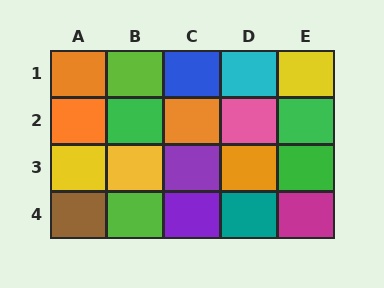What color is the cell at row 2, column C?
Orange.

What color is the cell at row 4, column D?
Teal.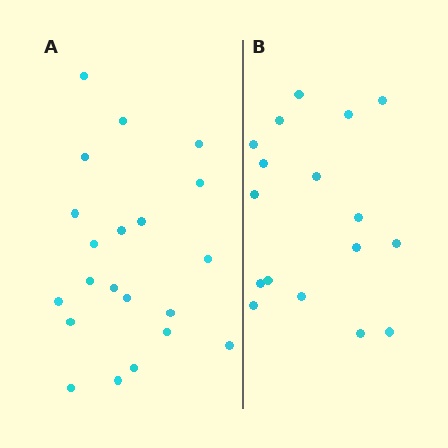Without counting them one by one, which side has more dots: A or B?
Region A (the left region) has more dots.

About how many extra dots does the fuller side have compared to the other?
Region A has about 4 more dots than region B.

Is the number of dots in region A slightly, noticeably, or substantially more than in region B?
Region A has only slightly more — the two regions are fairly close. The ratio is roughly 1.2 to 1.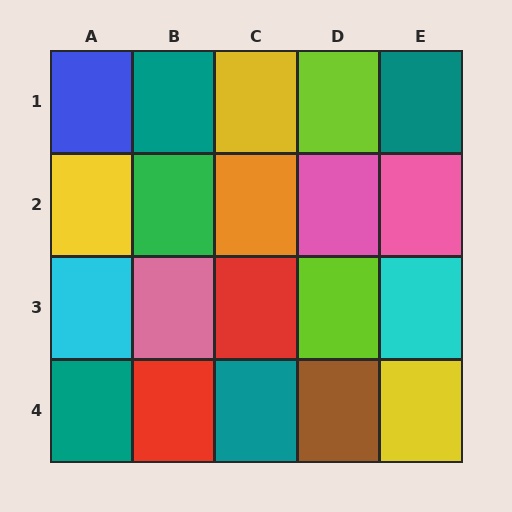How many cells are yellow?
3 cells are yellow.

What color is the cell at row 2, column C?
Orange.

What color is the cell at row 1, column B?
Teal.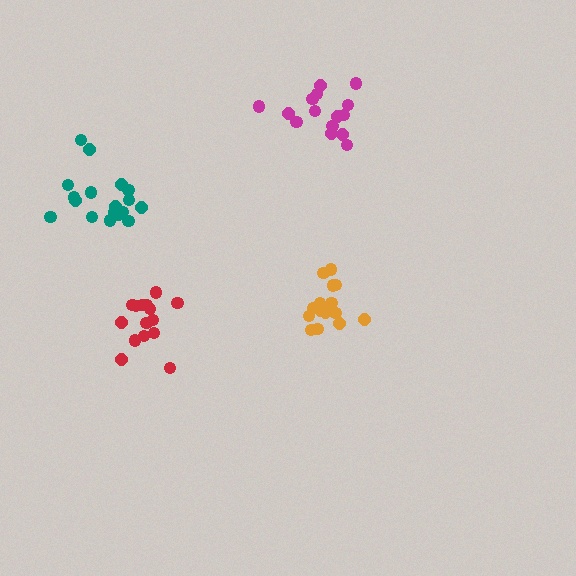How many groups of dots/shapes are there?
There are 4 groups.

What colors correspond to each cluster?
The clusters are colored: orange, teal, red, magenta.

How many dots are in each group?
Group 1: 16 dots, Group 2: 18 dots, Group 3: 15 dots, Group 4: 15 dots (64 total).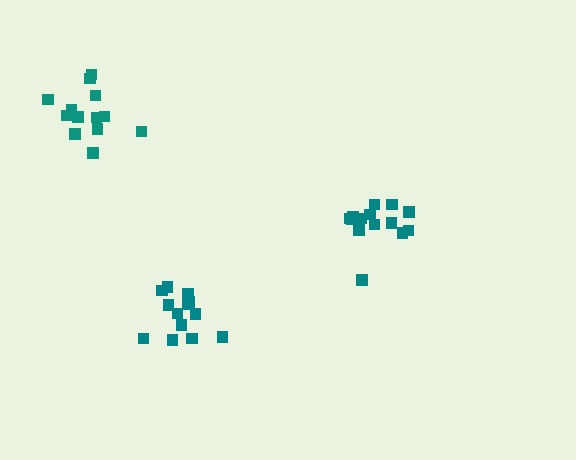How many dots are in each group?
Group 1: 13 dots, Group 2: 14 dots, Group 3: 13 dots (40 total).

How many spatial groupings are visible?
There are 3 spatial groupings.